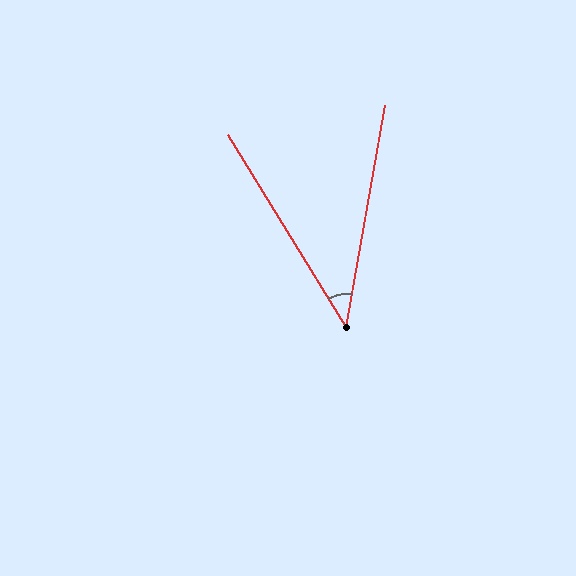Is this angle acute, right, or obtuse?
It is acute.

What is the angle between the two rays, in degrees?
Approximately 41 degrees.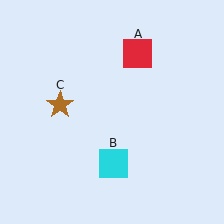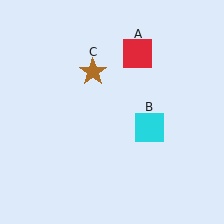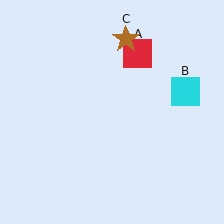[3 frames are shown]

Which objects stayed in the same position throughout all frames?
Red square (object A) remained stationary.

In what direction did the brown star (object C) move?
The brown star (object C) moved up and to the right.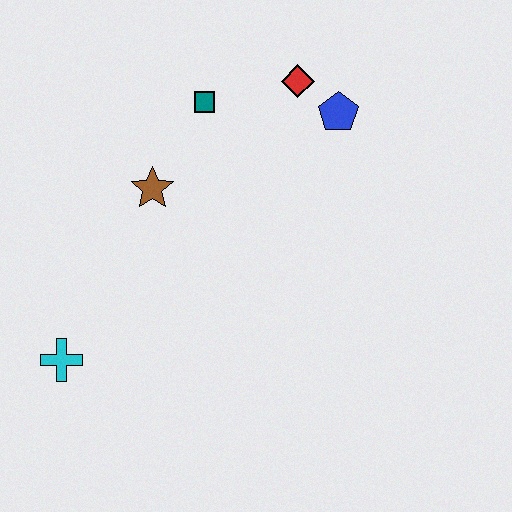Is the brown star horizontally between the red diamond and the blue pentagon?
No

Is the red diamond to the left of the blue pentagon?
Yes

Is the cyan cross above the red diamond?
No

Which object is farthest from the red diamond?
The cyan cross is farthest from the red diamond.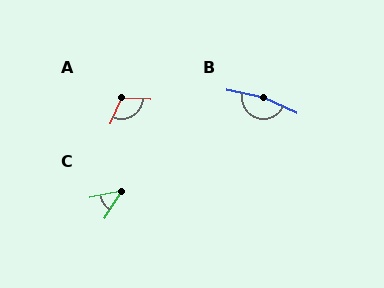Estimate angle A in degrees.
Approximately 111 degrees.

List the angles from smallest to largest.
C (46°), A (111°), B (166°).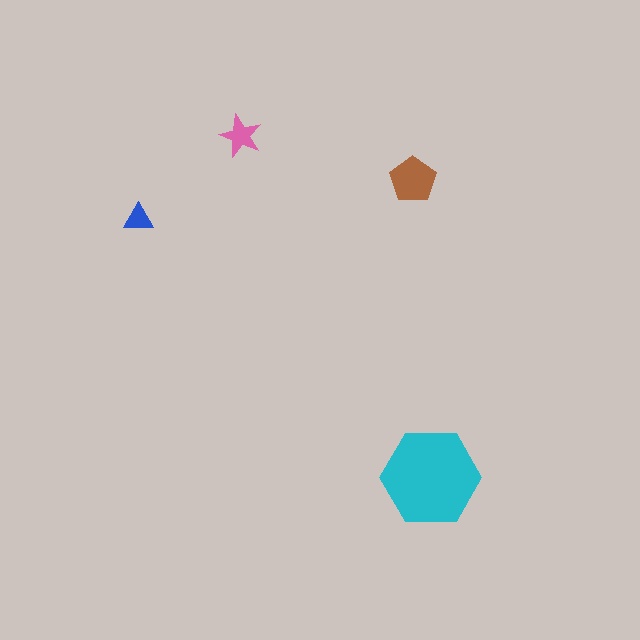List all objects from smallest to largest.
The blue triangle, the pink star, the brown pentagon, the cyan hexagon.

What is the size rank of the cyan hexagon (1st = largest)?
1st.